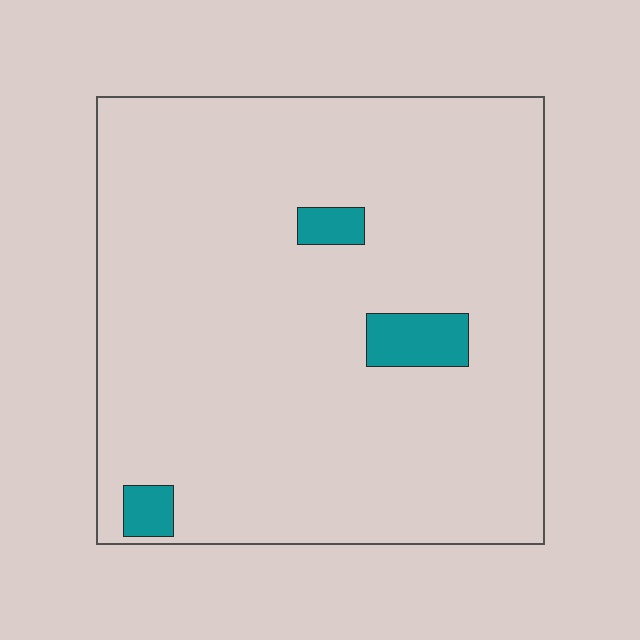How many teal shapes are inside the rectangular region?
3.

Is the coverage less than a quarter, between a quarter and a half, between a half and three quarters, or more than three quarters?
Less than a quarter.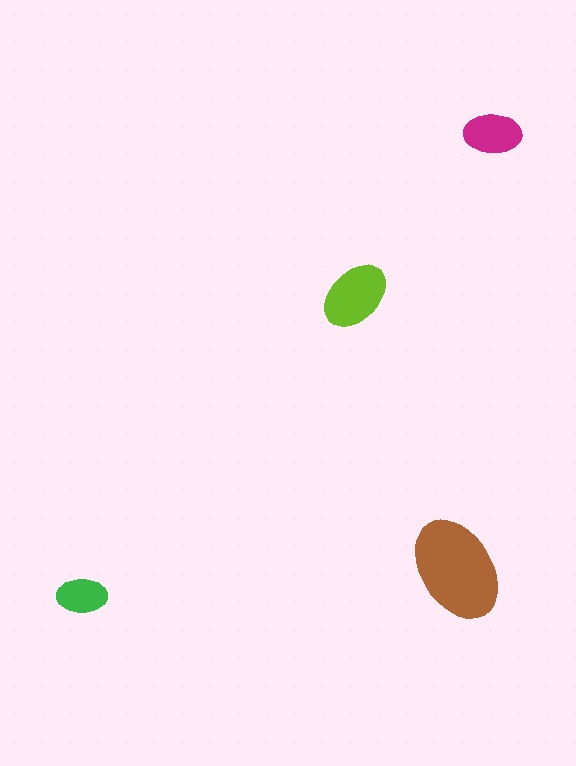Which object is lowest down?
The green ellipse is bottommost.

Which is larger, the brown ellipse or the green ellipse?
The brown one.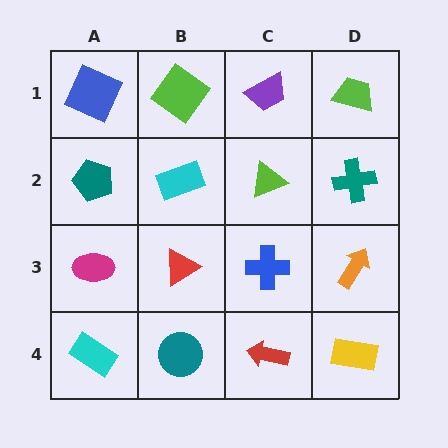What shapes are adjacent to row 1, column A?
A teal pentagon (row 2, column A), a lime diamond (row 1, column B).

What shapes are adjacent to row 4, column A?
A magenta ellipse (row 3, column A), a teal circle (row 4, column B).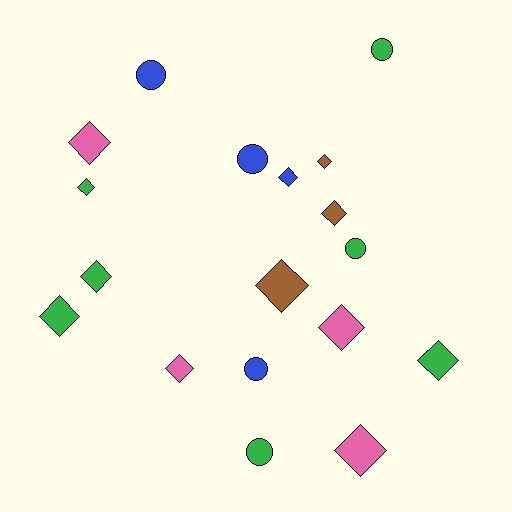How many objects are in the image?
There are 18 objects.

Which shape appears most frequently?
Diamond, with 12 objects.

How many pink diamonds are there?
There are 4 pink diamonds.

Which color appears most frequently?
Green, with 7 objects.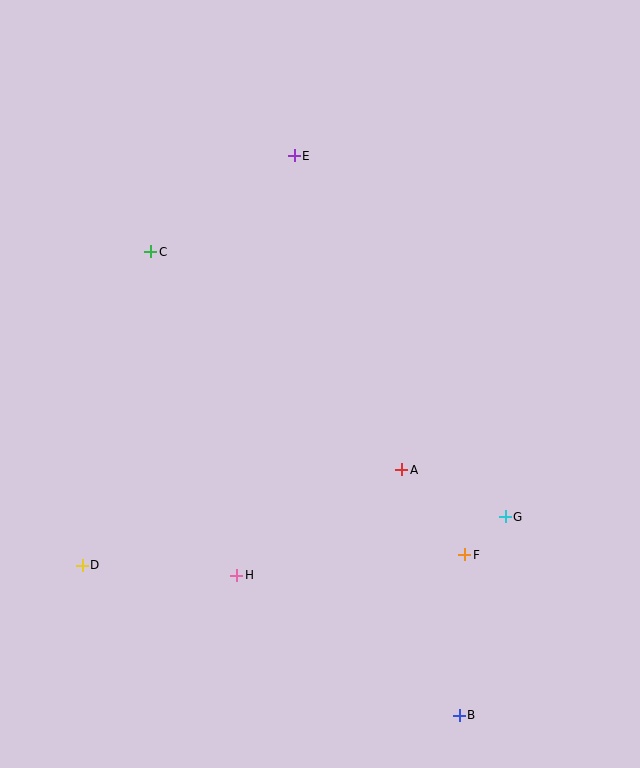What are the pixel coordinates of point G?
Point G is at (505, 517).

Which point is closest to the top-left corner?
Point C is closest to the top-left corner.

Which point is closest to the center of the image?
Point A at (402, 470) is closest to the center.